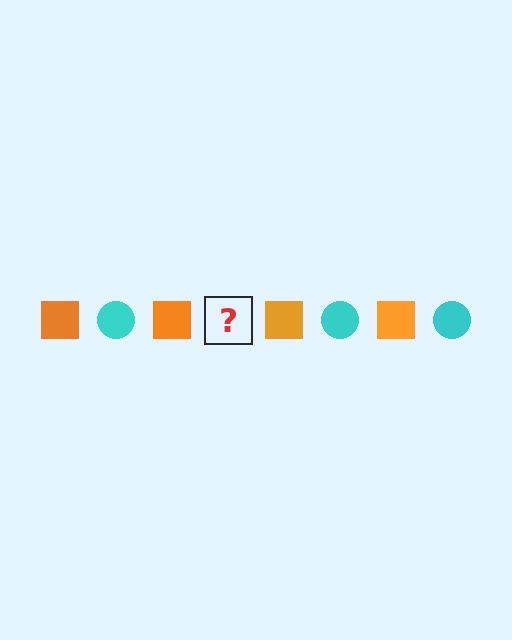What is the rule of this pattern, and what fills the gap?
The rule is that the pattern alternates between orange square and cyan circle. The gap should be filled with a cyan circle.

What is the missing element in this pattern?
The missing element is a cyan circle.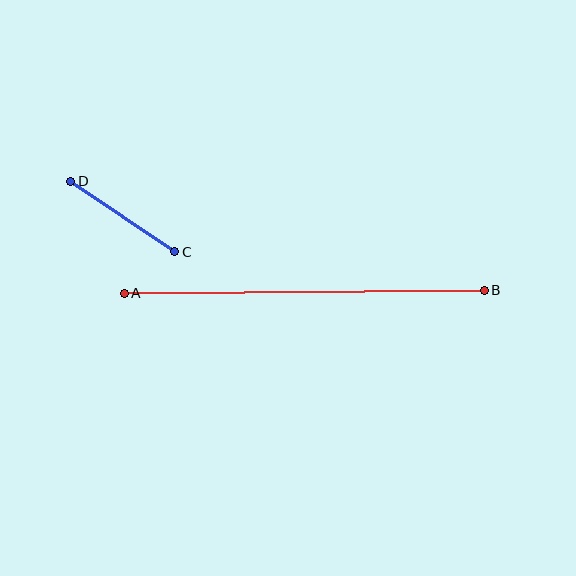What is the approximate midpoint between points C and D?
The midpoint is at approximately (123, 216) pixels.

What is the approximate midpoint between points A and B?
The midpoint is at approximately (304, 292) pixels.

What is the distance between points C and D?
The distance is approximately 126 pixels.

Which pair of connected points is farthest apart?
Points A and B are farthest apart.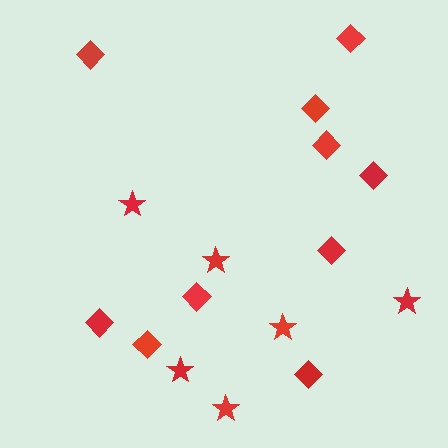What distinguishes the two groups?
There are 2 groups: one group of diamonds (10) and one group of stars (6).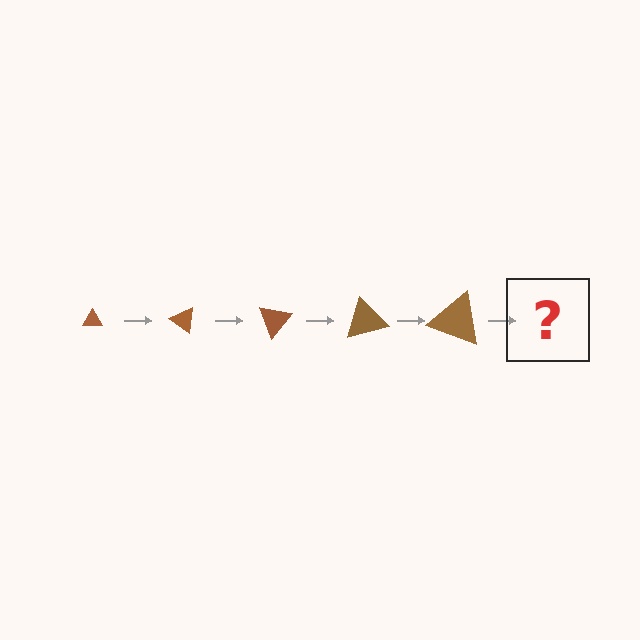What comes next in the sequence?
The next element should be a triangle, larger than the previous one and rotated 175 degrees from the start.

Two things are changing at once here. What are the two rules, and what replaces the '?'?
The two rules are that the triangle grows larger each step and it rotates 35 degrees each step. The '?' should be a triangle, larger than the previous one and rotated 175 degrees from the start.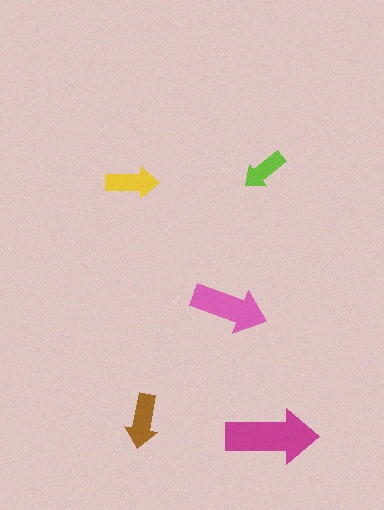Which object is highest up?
The lime arrow is topmost.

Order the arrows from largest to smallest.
the magenta one, the pink one, the brown one, the yellow one, the lime one.